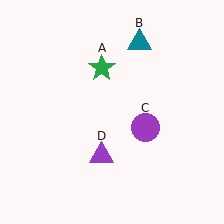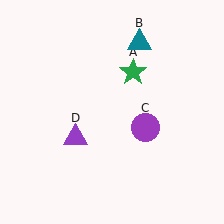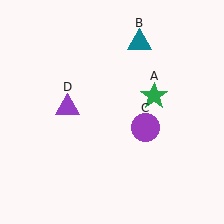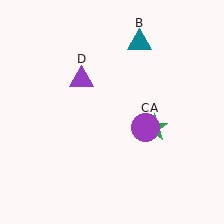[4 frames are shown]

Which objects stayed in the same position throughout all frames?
Teal triangle (object B) and purple circle (object C) remained stationary.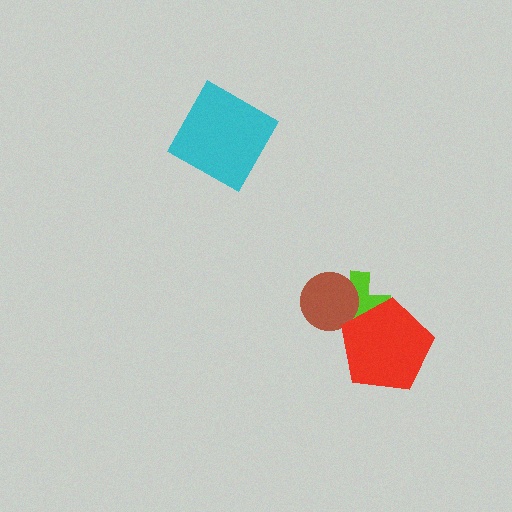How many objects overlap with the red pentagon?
1 object overlaps with the red pentagon.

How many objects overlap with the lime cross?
2 objects overlap with the lime cross.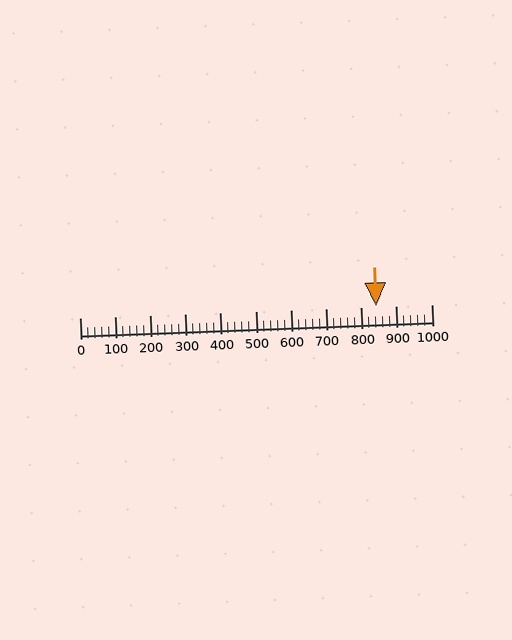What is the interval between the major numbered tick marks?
The major tick marks are spaced 100 units apart.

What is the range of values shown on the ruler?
The ruler shows values from 0 to 1000.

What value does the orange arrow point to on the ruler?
The orange arrow points to approximately 843.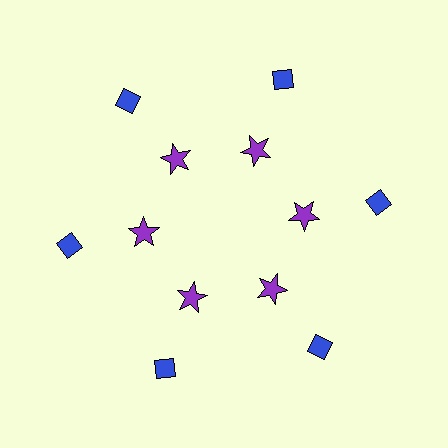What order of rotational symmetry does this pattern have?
This pattern has 6-fold rotational symmetry.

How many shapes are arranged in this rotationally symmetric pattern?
There are 12 shapes, arranged in 6 groups of 2.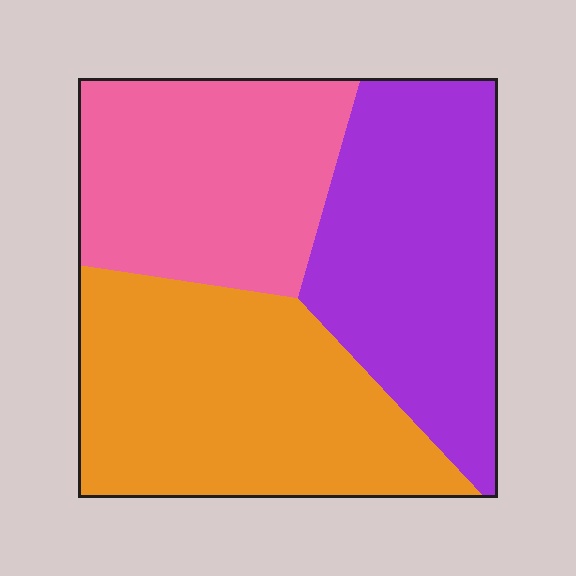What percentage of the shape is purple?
Purple takes up between a sixth and a third of the shape.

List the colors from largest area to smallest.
From largest to smallest: orange, purple, pink.